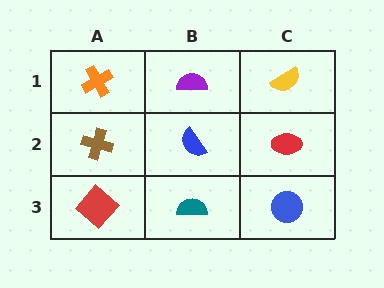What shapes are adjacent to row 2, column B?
A purple semicircle (row 1, column B), a teal semicircle (row 3, column B), a brown cross (row 2, column A), a red ellipse (row 2, column C).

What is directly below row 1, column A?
A brown cross.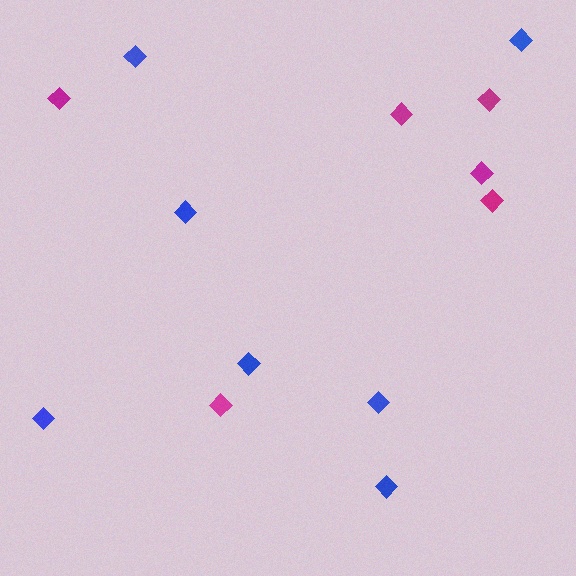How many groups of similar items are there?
There are 2 groups: one group of blue diamonds (7) and one group of magenta diamonds (6).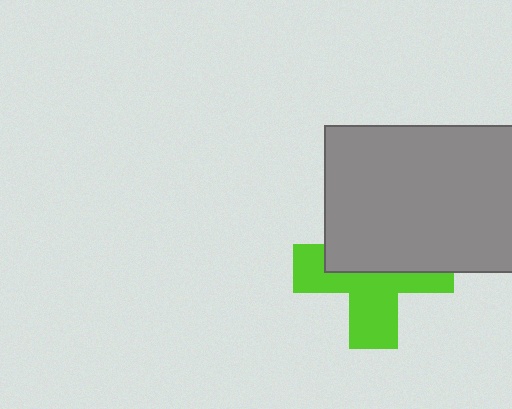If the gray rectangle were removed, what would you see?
You would see the complete lime cross.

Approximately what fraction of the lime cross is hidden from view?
Roughly 49% of the lime cross is hidden behind the gray rectangle.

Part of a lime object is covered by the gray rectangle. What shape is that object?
It is a cross.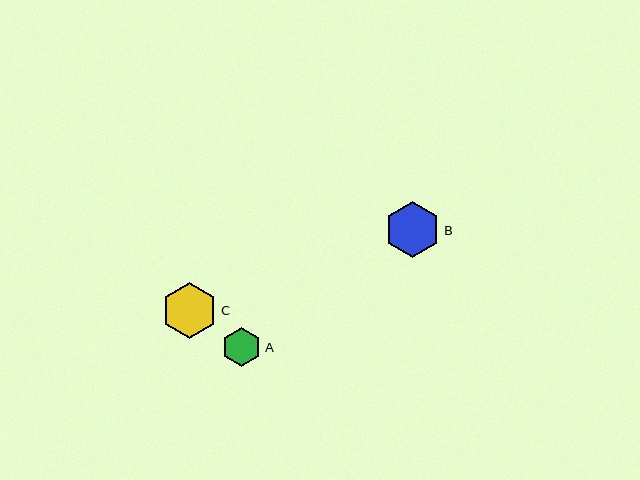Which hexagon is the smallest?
Hexagon A is the smallest with a size of approximately 40 pixels.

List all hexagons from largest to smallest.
From largest to smallest: B, C, A.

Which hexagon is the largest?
Hexagon B is the largest with a size of approximately 56 pixels.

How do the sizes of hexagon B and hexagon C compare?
Hexagon B and hexagon C are approximately the same size.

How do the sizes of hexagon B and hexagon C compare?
Hexagon B and hexagon C are approximately the same size.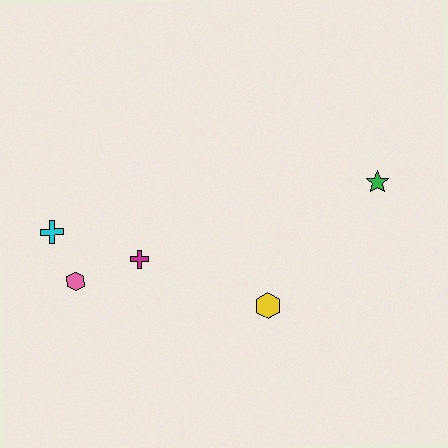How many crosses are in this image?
There are 2 crosses.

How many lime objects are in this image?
There are no lime objects.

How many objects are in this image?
There are 5 objects.